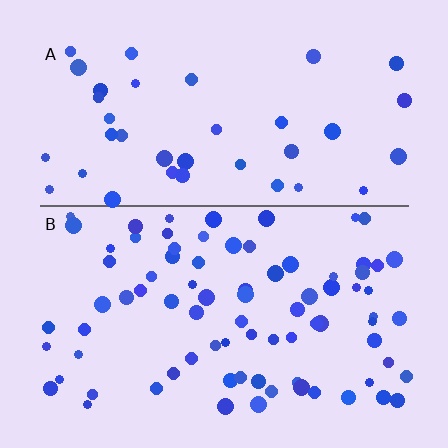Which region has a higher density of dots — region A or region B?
B (the bottom).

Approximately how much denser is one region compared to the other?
Approximately 2.1× — region B over region A.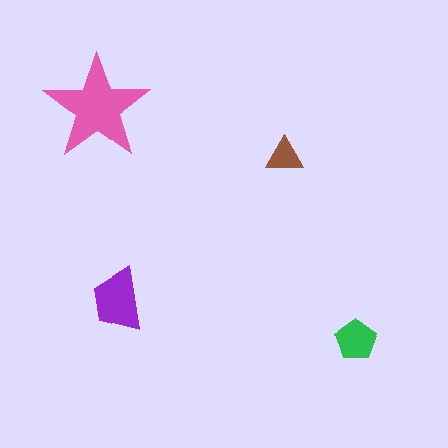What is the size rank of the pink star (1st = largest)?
1st.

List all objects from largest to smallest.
The pink star, the purple trapezoid, the green pentagon, the brown triangle.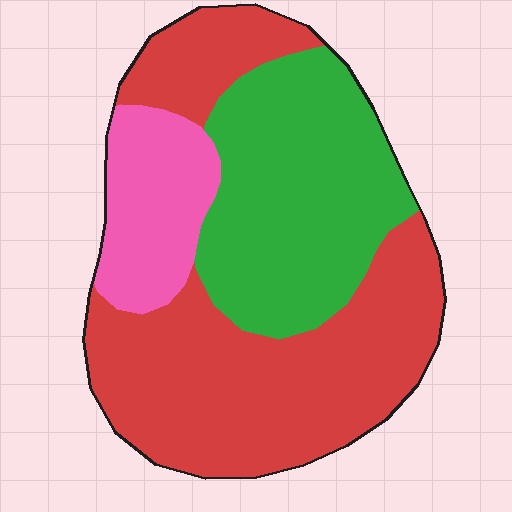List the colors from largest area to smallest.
From largest to smallest: red, green, pink.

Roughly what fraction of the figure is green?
Green takes up about one third (1/3) of the figure.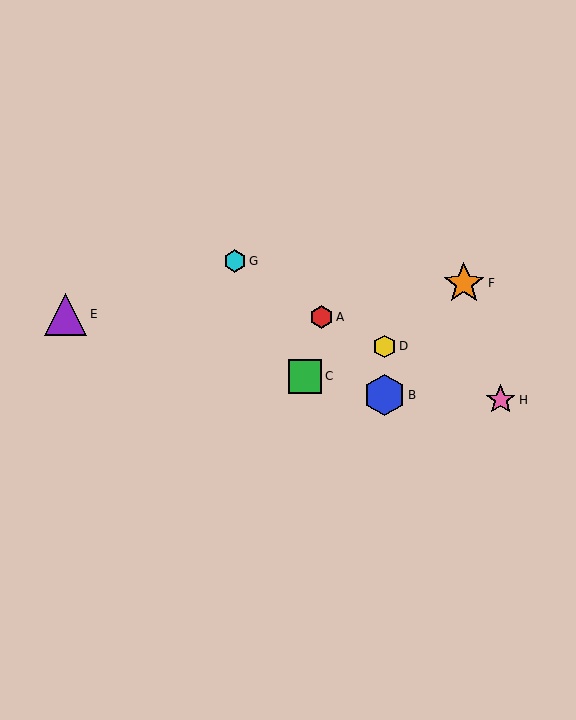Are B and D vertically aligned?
Yes, both are at x≈384.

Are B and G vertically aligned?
No, B is at x≈384 and G is at x≈235.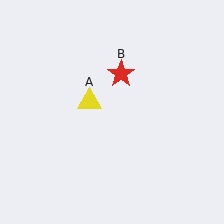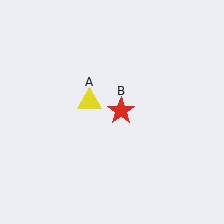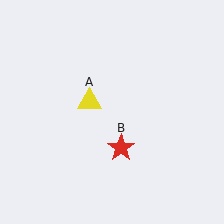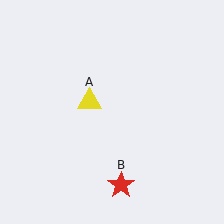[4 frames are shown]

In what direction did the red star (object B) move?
The red star (object B) moved down.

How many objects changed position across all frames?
1 object changed position: red star (object B).